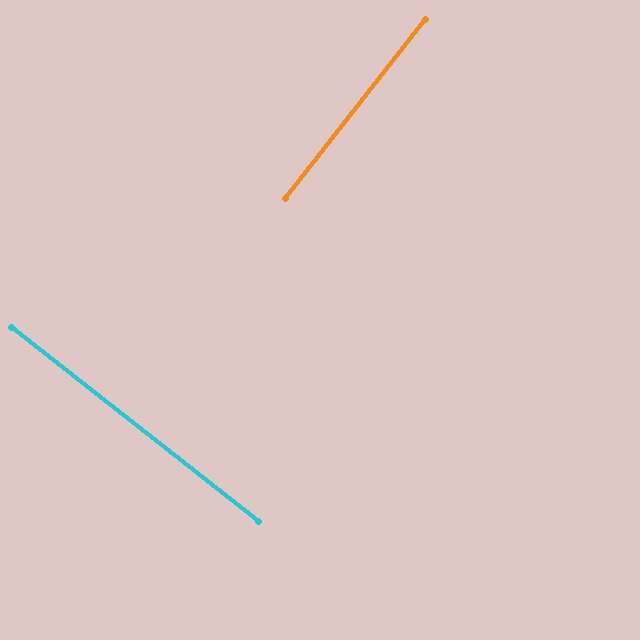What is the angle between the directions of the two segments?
Approximately 90 degrees.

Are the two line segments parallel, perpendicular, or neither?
Perpendicular — they meet at approximately 90°.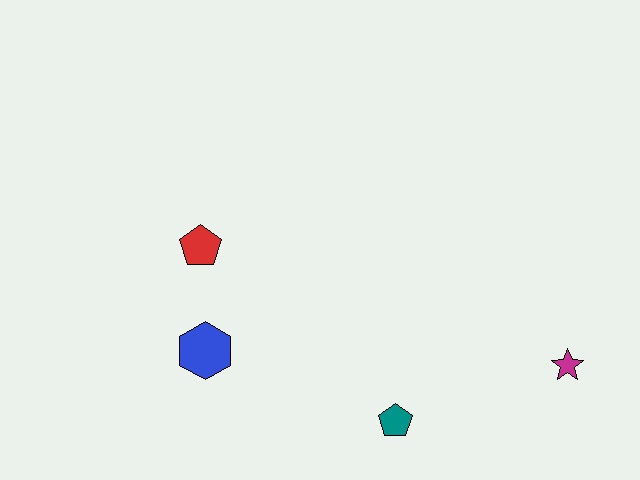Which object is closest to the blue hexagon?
The red pentagon is closest to the blue hexagon.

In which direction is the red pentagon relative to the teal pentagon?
The red pentagon is to the left of the teal pentagon.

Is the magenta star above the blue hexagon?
No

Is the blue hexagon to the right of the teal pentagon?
No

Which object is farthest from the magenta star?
The red pentagon is farthest from the magenta star.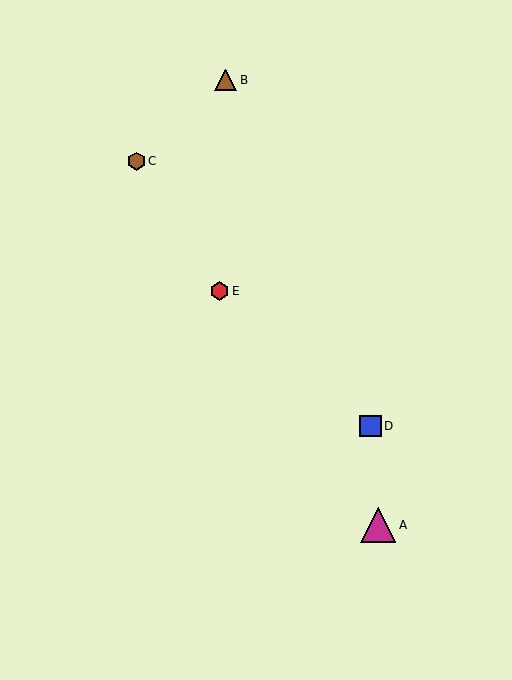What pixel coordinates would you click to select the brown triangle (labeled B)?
Click at (226, 80) to select the brown triangle B.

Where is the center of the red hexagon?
The center of the red hexagon is at (219, 291).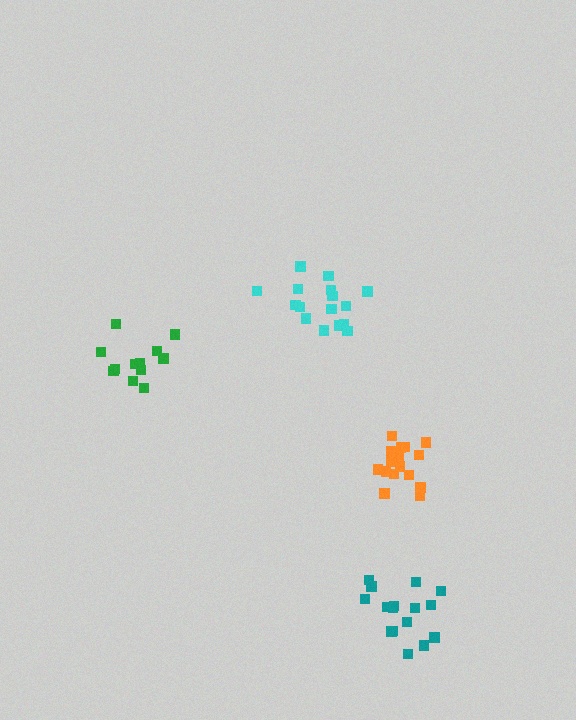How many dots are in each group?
Group 1: 16 dots, Group 2: 16 dots, Group 3: 12 dots, Group 4: 17 dots (61 total).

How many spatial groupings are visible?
There are 4 spatial groupings.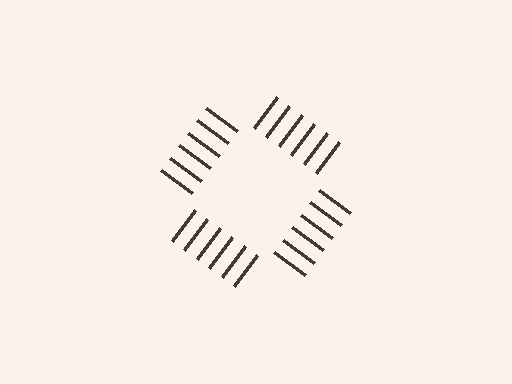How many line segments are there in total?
24 — 6 along each of the 4 edges.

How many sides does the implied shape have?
4 sides — the line-ends trace a square.